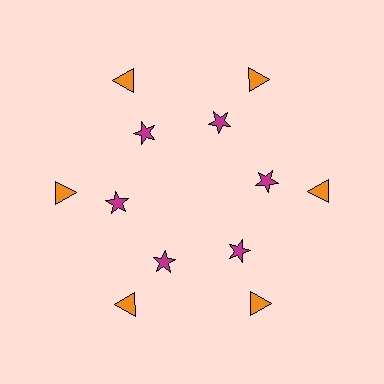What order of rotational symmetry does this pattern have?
This pattern has 6-fold rotational symmetry.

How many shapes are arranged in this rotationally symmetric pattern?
There are 12 shapes, arranged in 6 groups of 2.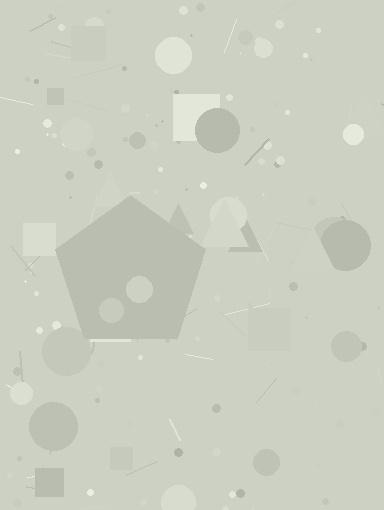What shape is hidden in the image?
A pentagon is hidden in the image.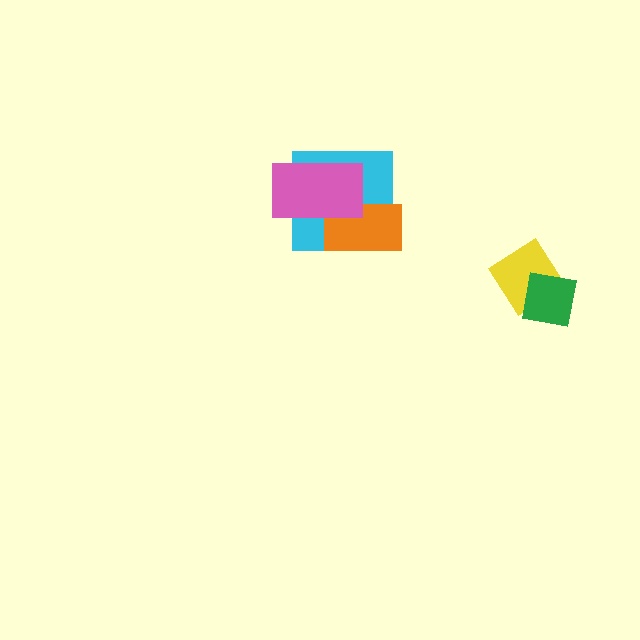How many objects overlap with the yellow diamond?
1 object overlaps with the yellow diamond.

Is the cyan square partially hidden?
Yes, it is partially covered by another shape.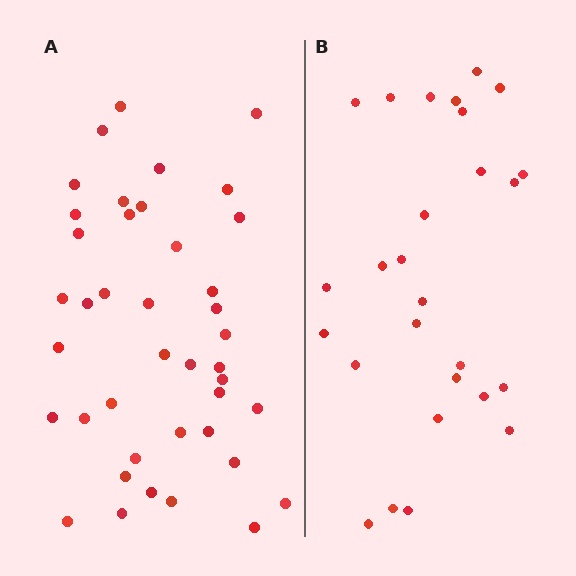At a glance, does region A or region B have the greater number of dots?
Region A (the left region) has more dots.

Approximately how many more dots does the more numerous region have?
Region A has approximately 15 more dots than region B.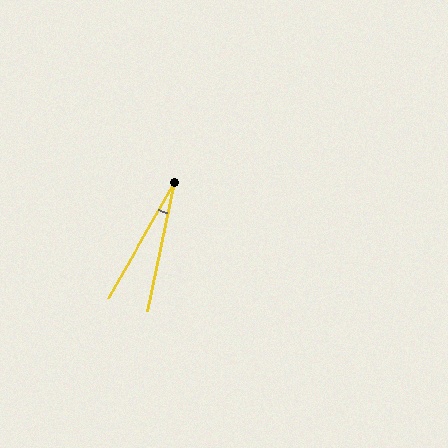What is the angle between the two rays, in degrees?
Approximately 18 degrees.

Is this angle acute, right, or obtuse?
It is acute.